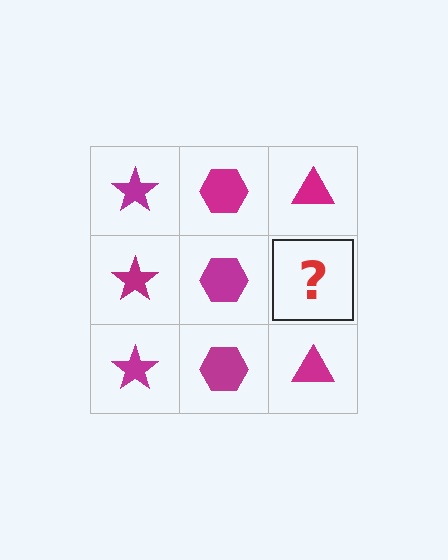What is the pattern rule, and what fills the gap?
The rule is that each column has a consistent shape. The gap should be filled with a magenta triangle.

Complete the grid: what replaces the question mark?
The question mark should be replaced with a magenta triangle.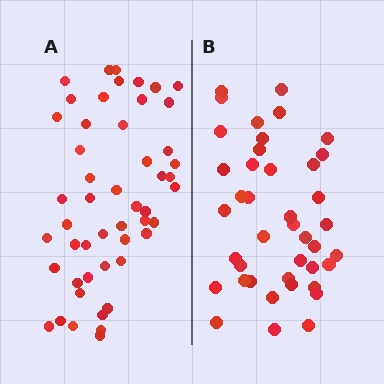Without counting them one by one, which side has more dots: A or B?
Region A (the left region) has more dots.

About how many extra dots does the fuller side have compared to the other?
Region A has roughly 8 or so more dots than region B.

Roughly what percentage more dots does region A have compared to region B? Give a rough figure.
About 20% more.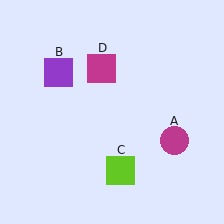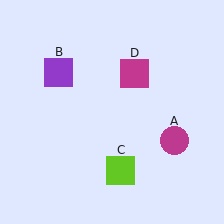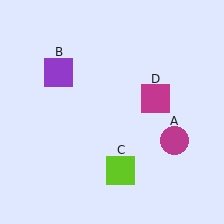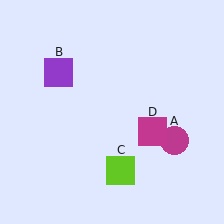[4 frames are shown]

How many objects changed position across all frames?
1 object changed position: magenta square (object D).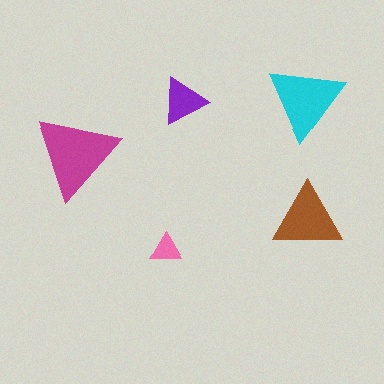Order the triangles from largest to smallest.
the magenta one, the cyan one, the brown one, the purple one, the pink one.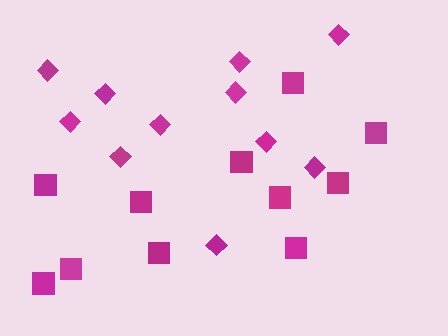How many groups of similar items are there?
There are 2 groups: one group of diamonds (11) and one group of squares (11).